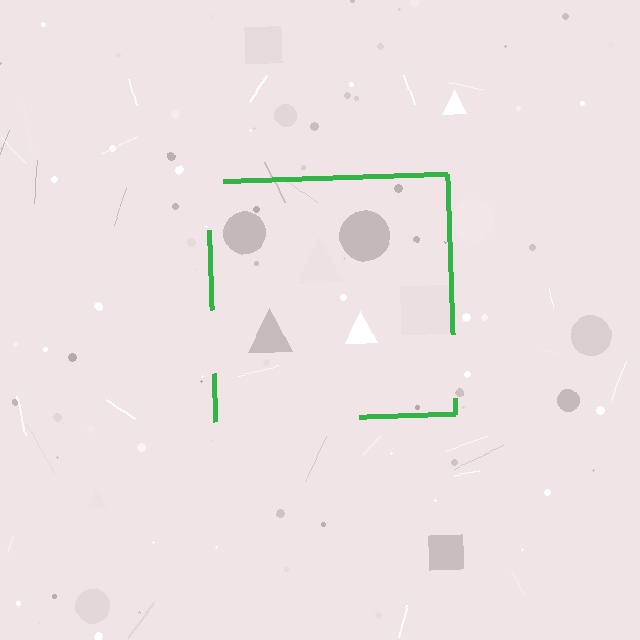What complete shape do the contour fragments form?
The contour fragments form a square.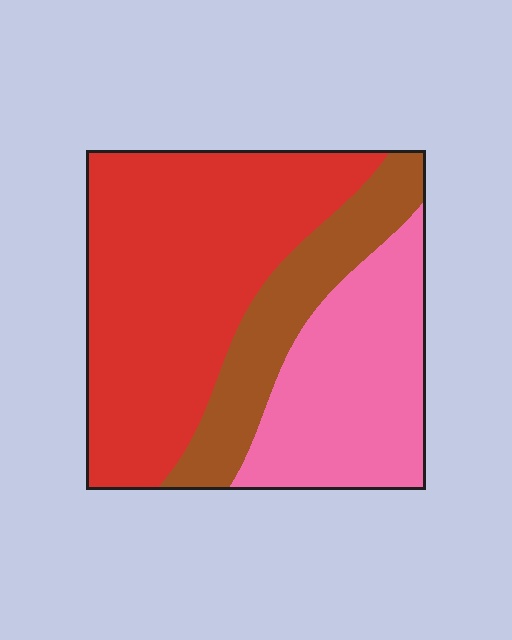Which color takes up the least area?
Brown, at roughly 20%.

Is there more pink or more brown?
Pink.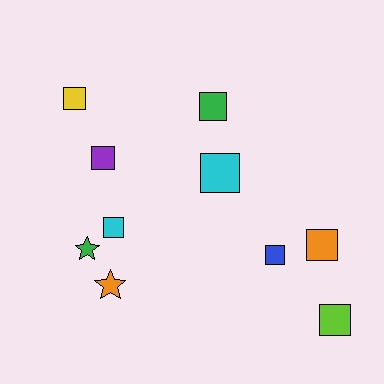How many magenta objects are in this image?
There are no magenta objects.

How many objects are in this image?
There are 10 objects.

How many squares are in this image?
There are 8 squares.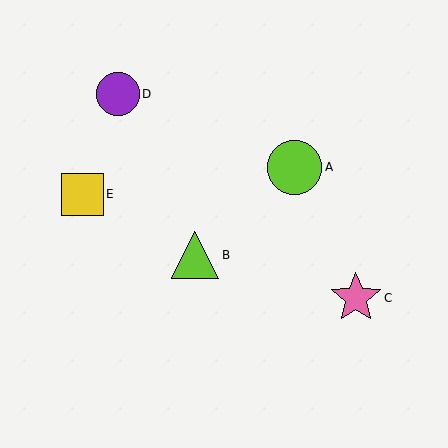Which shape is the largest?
The lime circle (labeled A) is the largest.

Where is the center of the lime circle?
The center of the lime circle is at (295, 167).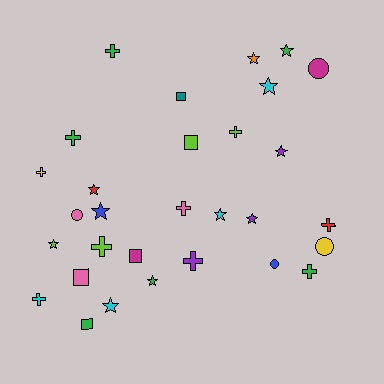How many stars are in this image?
There are 11 stars.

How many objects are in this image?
There are 30 objects.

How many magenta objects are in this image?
There are 2 magenta objects.